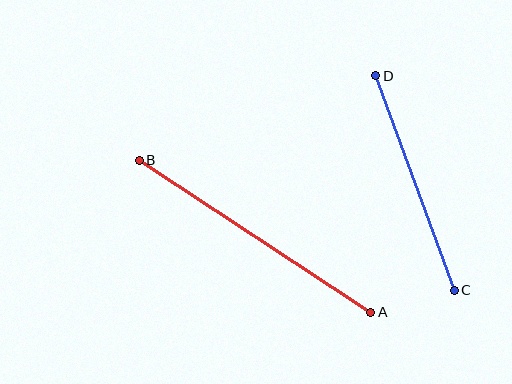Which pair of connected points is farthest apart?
Points A and B are farthest apart.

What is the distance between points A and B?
The distance is approximately 277 pixels.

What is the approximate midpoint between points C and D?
The midpoint is at approximately (415, 183) pixels.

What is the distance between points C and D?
The distance is approximately 228 pixels.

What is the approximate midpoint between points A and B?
The midpoint is at approximately (255, 236) pixels.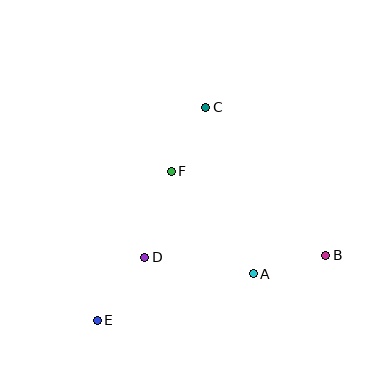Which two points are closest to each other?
Points C and F are closest to each other.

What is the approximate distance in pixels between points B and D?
The distance between B and D is approximately 181 pixels.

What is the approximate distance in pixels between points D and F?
The distance between D and F is approximately 90 pixels.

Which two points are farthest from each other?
Points C and E are farthest from each other.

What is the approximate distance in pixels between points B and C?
The distance between B and C is approximately 190 pixels.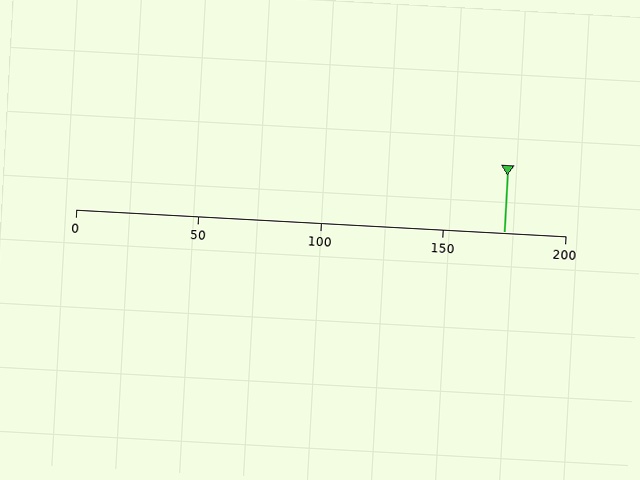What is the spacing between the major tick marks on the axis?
The major ticks are spaced 50 apart.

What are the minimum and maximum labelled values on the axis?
The axis runs from 0 to 200.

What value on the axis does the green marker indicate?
The marker indicates approximately 175.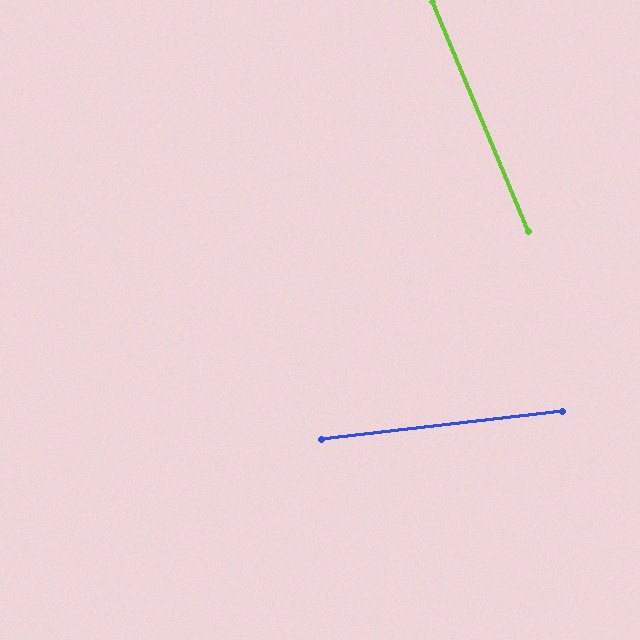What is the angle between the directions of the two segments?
Approximately 74 degrees.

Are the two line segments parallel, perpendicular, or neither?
Neither parallel nor perpendicular — they differ by about 74°.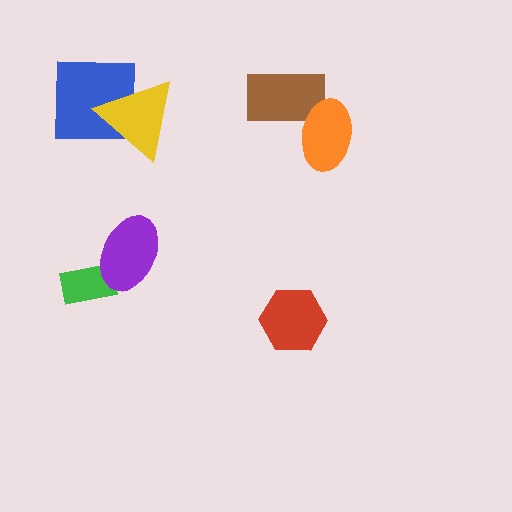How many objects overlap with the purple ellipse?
1 object overlaps with the purple ellipse.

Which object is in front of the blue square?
The yellow triangle is in front of the blue square.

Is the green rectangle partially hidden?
Yes, it is partially covered by another shape.